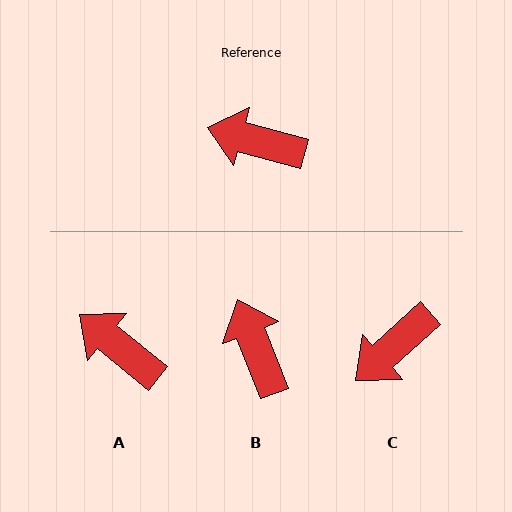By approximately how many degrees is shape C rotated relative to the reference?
Approximately 57 degrees counter-clockwise.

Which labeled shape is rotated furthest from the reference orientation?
C, about 57 degrees away.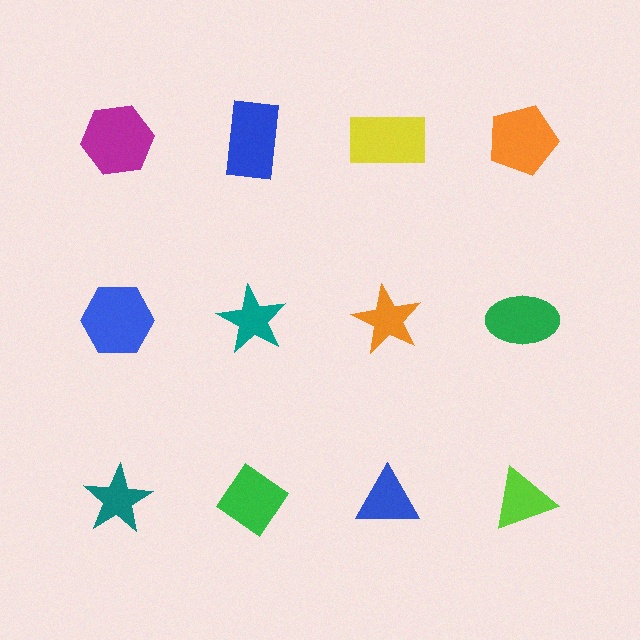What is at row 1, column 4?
An orange pentagon.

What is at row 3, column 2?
A green diamond.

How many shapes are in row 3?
4 shapes.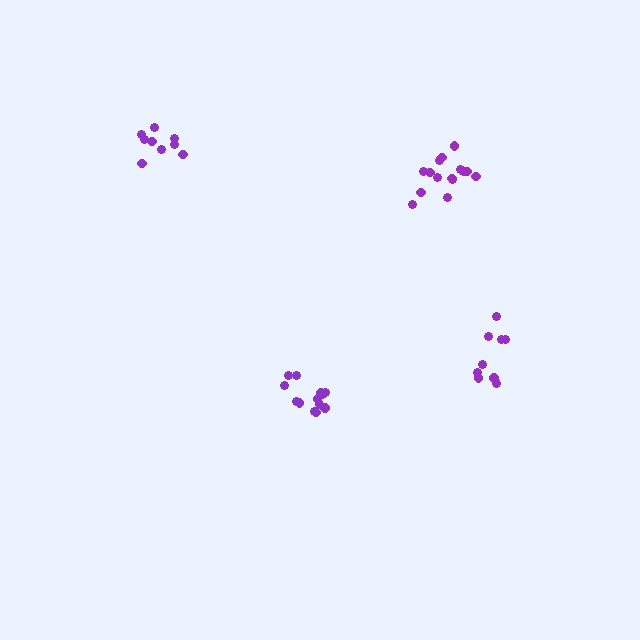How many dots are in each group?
Group 1: 9 dots, Group 2: 15 dots, Group 3: 13 dots, Group 4: 9 dots (46 total).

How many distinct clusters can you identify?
There are 4 distinct clusters.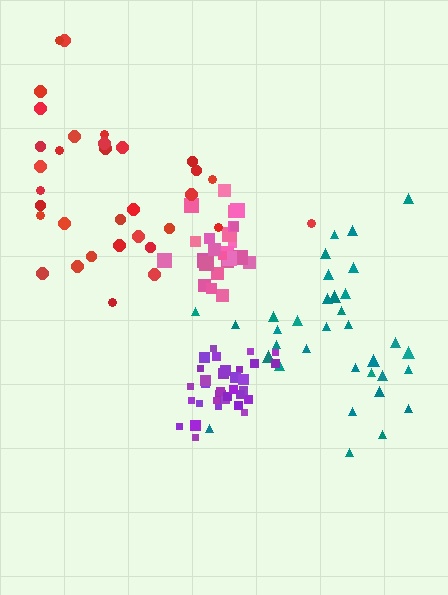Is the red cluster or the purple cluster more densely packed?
Purple.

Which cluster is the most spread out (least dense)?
Red.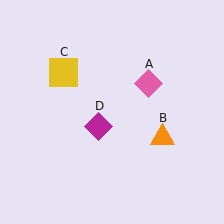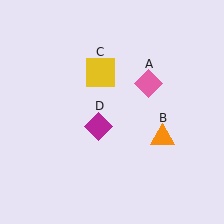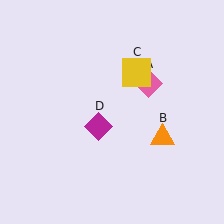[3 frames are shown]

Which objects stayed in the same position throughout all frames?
Pink diamond (object A) and orange triangle (object B) and magenta diamond (object D) remained stationary.